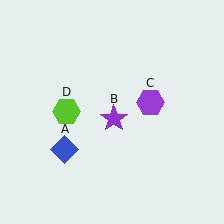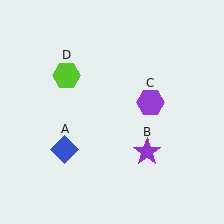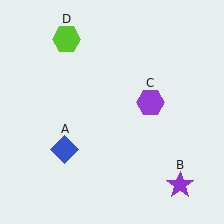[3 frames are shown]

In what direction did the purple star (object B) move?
The purple star (object B) moved down and to the right.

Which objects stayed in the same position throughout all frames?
Blue diamond (object A) and purple hexagon (object C) remained stationary.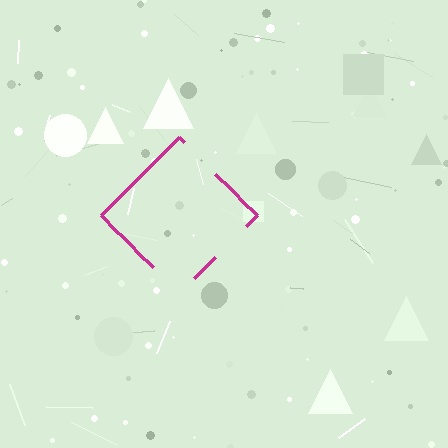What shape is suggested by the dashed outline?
The dashed outline suggests a diamond.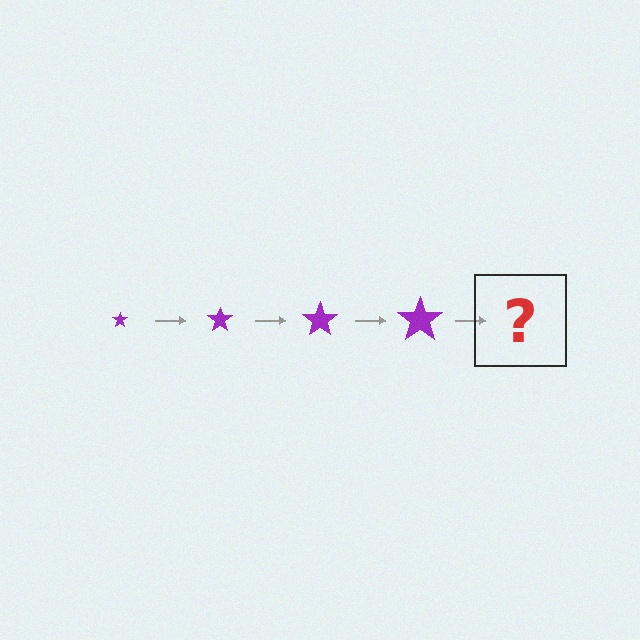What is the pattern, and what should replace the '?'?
The pattern is that the star gets progressively larger each step. The '?' should be a purple star, larger than the previous one.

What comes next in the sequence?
The next element should be a purple star, larger than the previous one.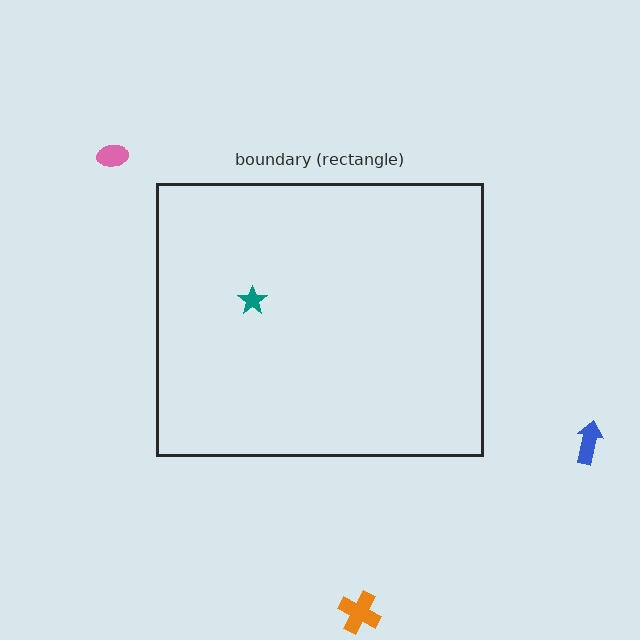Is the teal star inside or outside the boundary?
Inside.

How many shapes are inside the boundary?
1 inside, 3 outside.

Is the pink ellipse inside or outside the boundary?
Outside.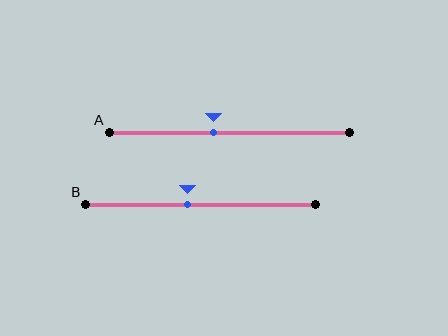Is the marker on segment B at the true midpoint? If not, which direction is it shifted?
No, the marker on segment B is shifted to the left by about 6% of the segment length.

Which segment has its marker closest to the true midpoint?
Segment B has its marker closest to the true midpoint.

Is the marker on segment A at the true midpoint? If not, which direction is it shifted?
No, the marker on segment A is shifted to the left by about 6% of the segment length.